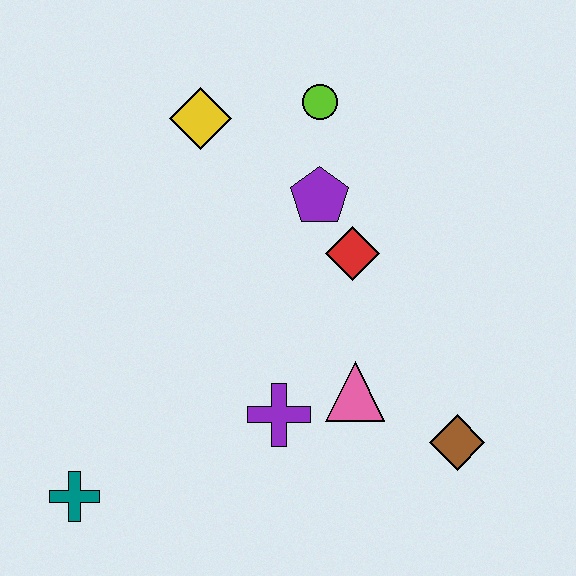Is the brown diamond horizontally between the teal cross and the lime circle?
No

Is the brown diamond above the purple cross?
No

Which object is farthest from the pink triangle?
The yellow diamond is farthest from the pink triangle.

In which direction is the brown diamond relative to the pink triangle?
The brown diamond is to the right of the pink triangle.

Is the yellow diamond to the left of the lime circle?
Yes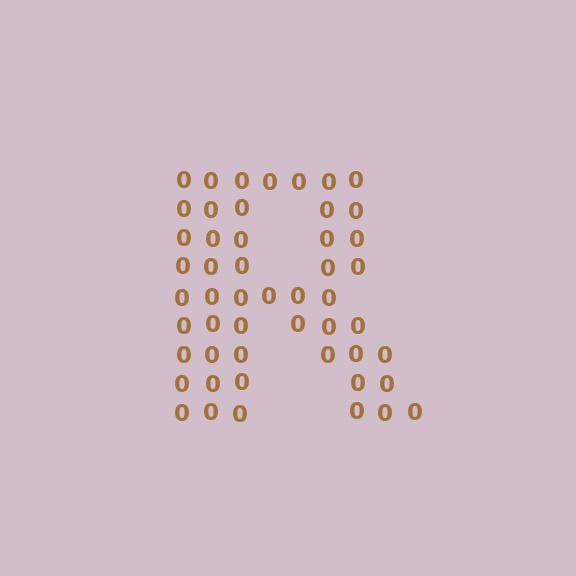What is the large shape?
The large shape is the letter R.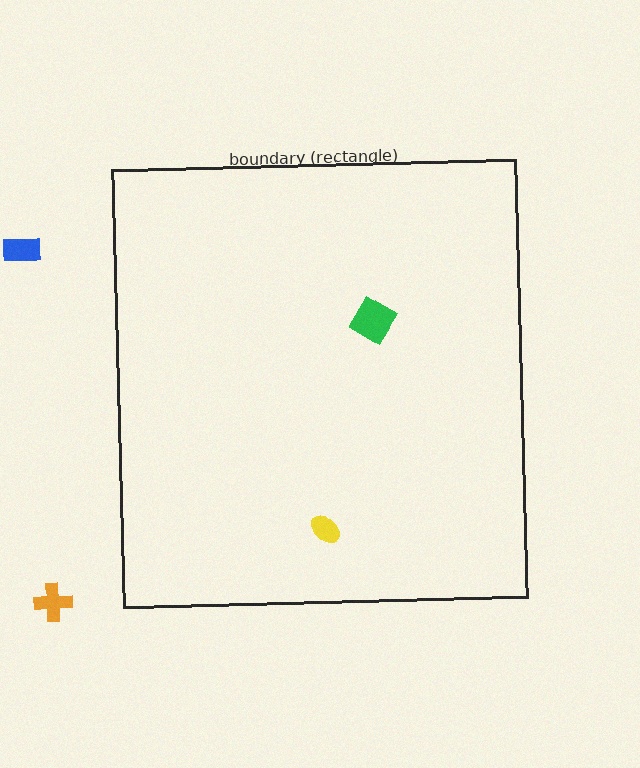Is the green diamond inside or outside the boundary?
Inside.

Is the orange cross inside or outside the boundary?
Outside.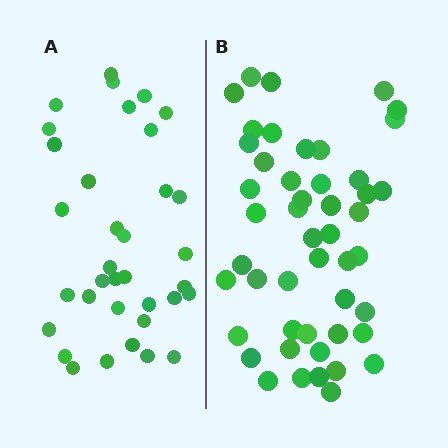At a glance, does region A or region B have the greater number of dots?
Region B (the right region) has more dots.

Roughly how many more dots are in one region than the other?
Region B has approximately 15 more dots than region A.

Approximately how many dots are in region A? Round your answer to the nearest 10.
About 40 dots. (The exact count is 35, which rounds to 40.)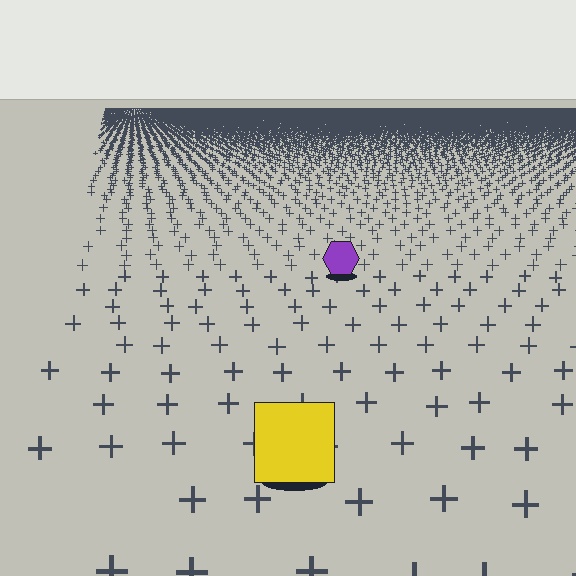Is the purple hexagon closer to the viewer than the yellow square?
No. The yellow square is closer — you can tell from the texture gradient: the ground texture is coarser near it.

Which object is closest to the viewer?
The yellow square is closest. The texture marks near it are larger and more spread out.